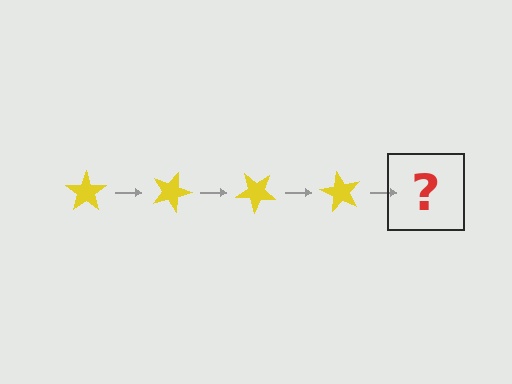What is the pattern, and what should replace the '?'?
The pattern is that the star rotates 20 degrees each step. The '?' should be a yellow star rotated 80 degrees.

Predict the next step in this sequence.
The next step is a yellow star rotated 80 degrees.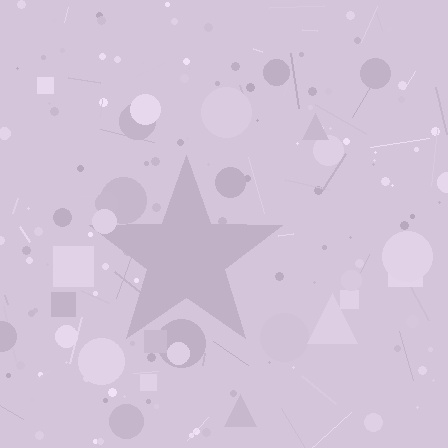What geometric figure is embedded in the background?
A star is embedded in the background.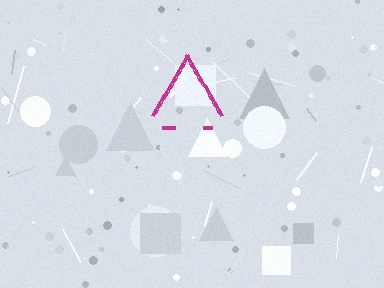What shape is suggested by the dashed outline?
The dashed outline suggests a triangle.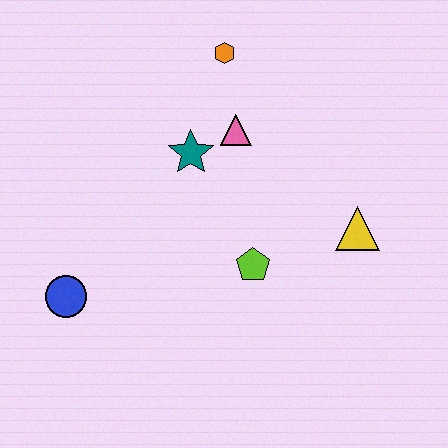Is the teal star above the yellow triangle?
Yes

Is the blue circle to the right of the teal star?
No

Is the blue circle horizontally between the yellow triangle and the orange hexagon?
No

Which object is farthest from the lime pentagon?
The orange hexagon is farthest from the lime pentagon.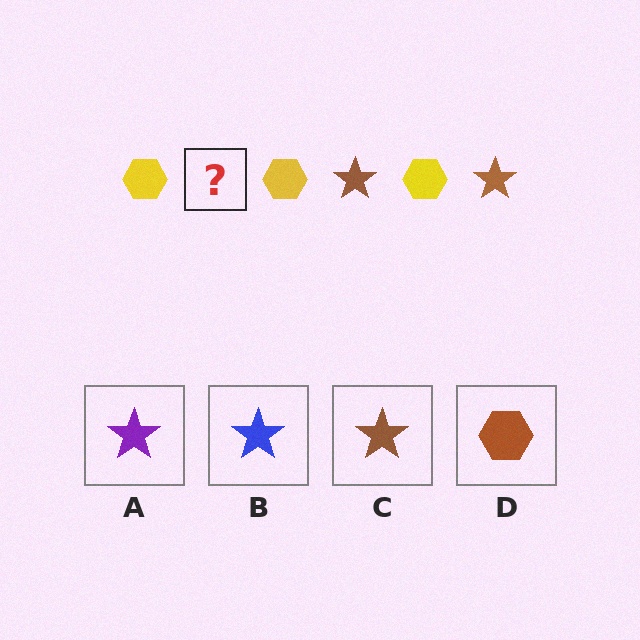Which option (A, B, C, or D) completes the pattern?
C.